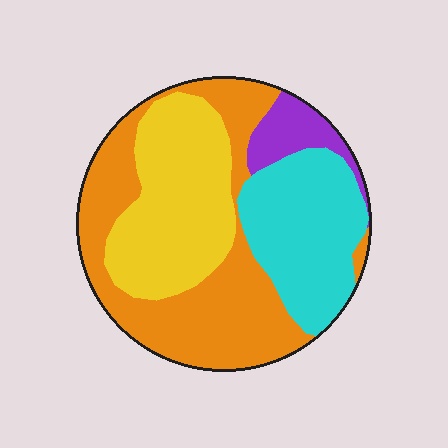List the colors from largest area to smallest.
From largest to smallest: orange, yellow, cyan, purple.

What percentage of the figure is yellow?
Yellow takes up about one quarter (1/4) of the figure.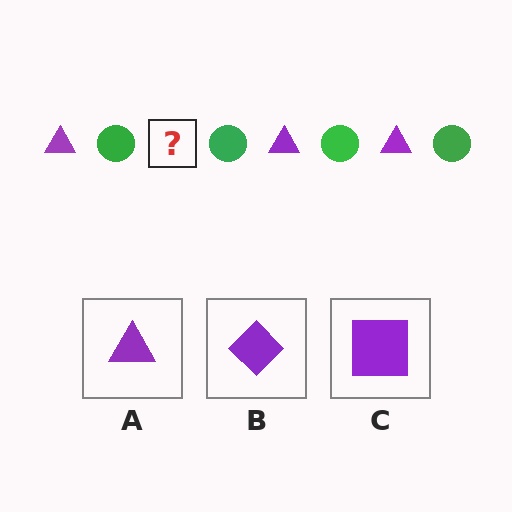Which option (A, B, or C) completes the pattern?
A.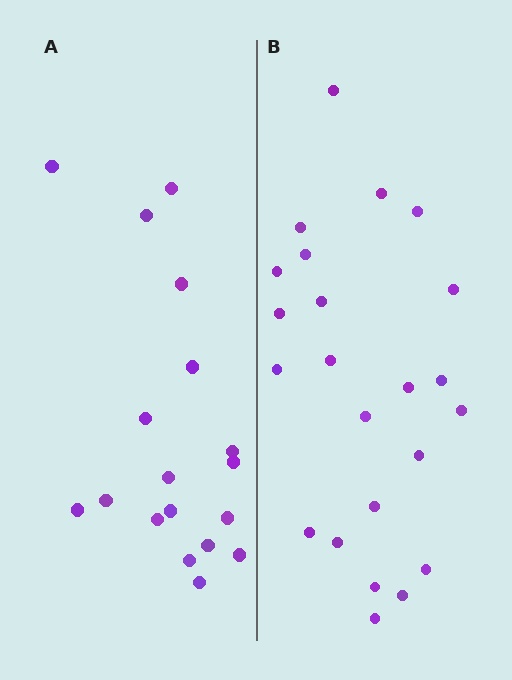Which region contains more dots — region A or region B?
Region B (the right region) has more dots.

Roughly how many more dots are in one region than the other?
Region B has about 5 more dots than region A.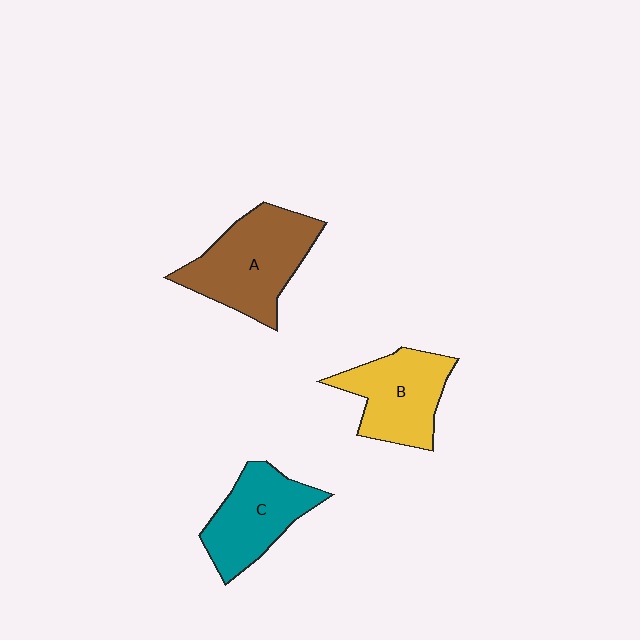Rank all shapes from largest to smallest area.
From largest to smallest: A (brown), B (yellow), C (teal).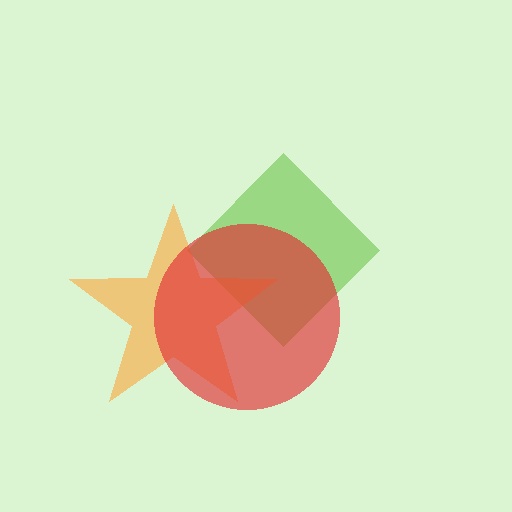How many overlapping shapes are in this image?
There are 3 overlapping shapes in the image.